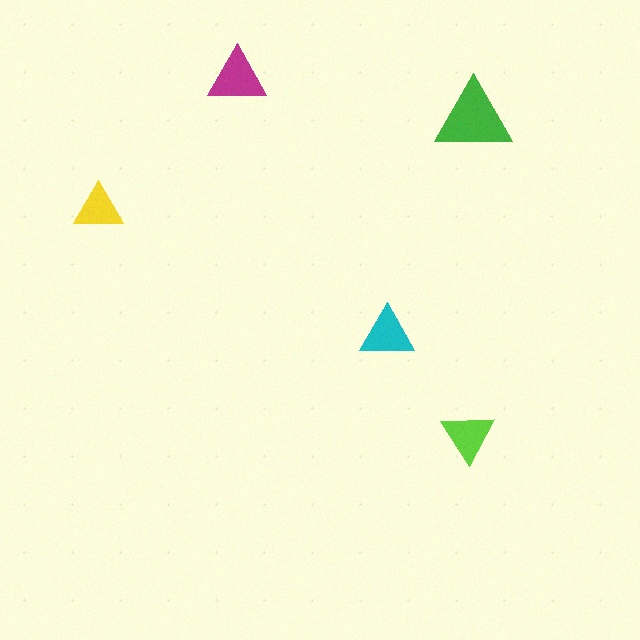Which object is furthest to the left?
The yellow triangle is leftmost.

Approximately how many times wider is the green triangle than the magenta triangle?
About 1.5 times wider.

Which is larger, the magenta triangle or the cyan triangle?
The magenta one.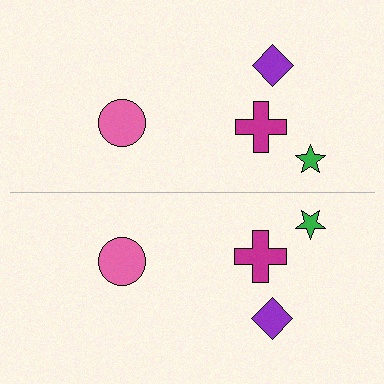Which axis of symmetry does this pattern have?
The pattern has a horizontal axis of symmetry running through the center of the image.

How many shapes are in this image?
There are 8 shapes in this image.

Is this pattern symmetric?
Yes, this pattern has bilateral (reflection) symmetry.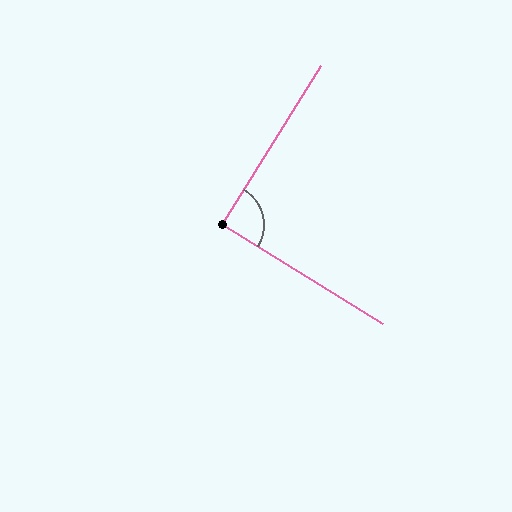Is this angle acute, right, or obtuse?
It is approximately a right angle.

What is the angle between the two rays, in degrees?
Approximately 90 degrees.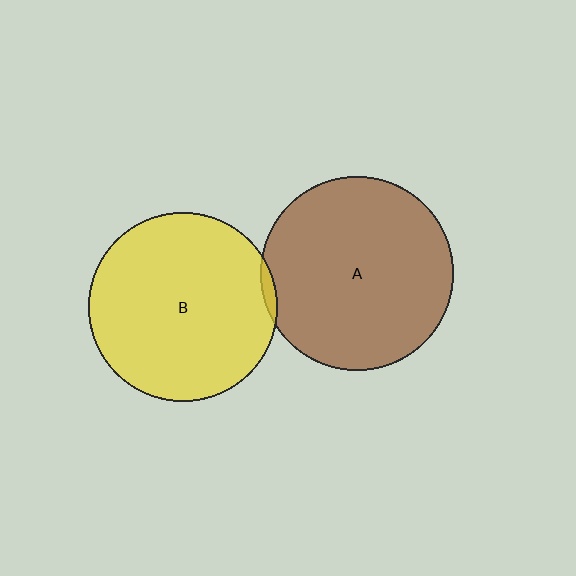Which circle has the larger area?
Circle A (brown).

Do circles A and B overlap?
Yes.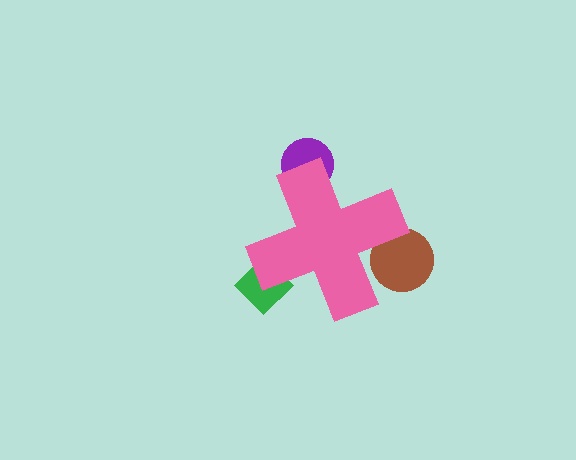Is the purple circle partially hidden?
Yes, the purple circle is partially hidden behind the pink cross.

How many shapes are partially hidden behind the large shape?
3 shapes are partially hidden.